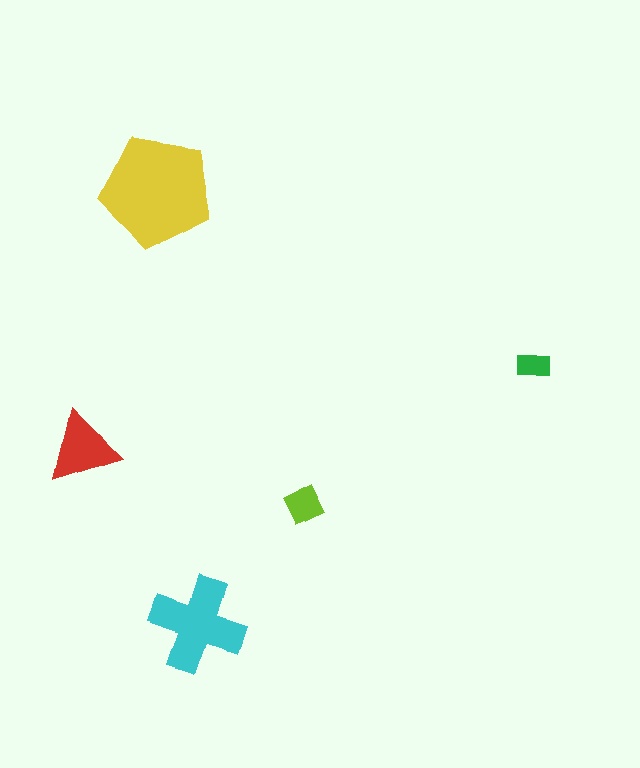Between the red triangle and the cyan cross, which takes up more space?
The cyan cross.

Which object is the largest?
The yellow pentagon.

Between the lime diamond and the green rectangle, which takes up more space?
The lime diamond.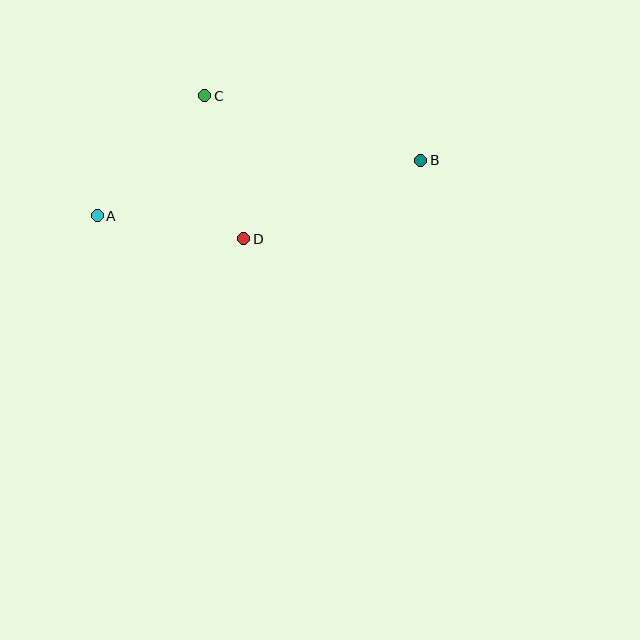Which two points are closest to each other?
Points C and D are closest to each other.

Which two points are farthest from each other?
Points A and B are farthest from each other.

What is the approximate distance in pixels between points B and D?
The distance between B and D is approximately 193 pixels.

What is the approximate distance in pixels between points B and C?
The distance between B and C is approximately 225 pixels.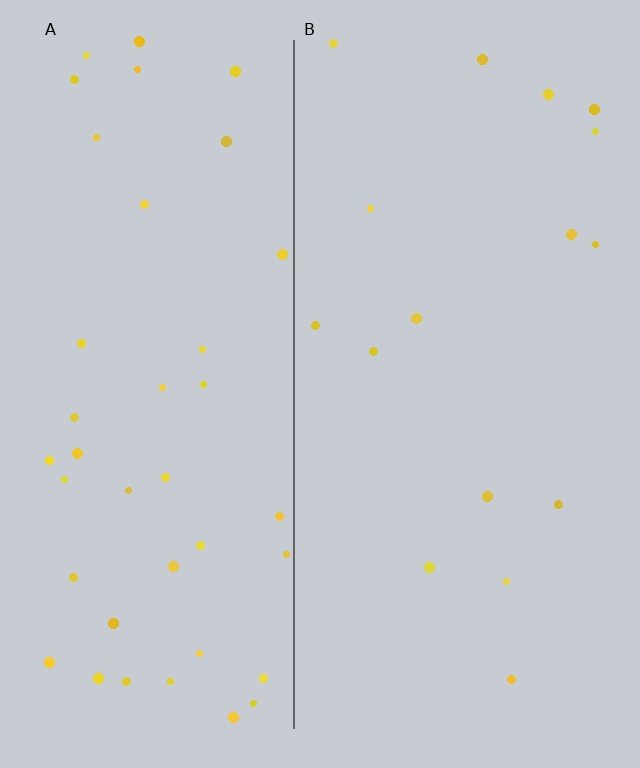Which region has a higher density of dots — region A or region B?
A (the left).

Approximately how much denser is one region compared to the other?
Approximately 2.5× — region A over region B.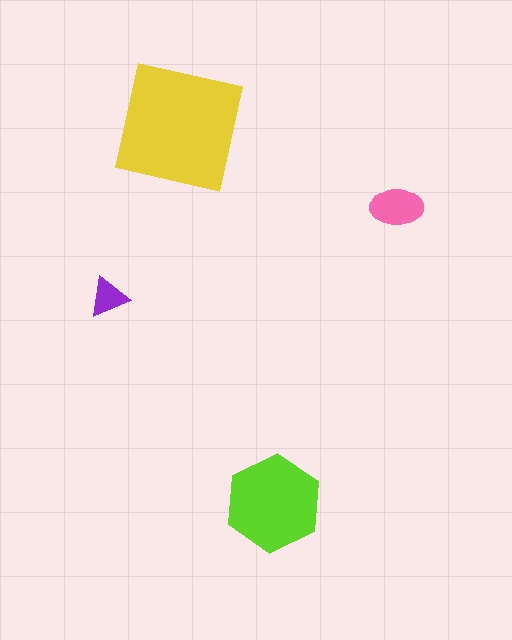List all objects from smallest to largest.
The purple triangle, the pink ellipse, the lime hexagon, the yellow square.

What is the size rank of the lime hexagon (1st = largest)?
2nd.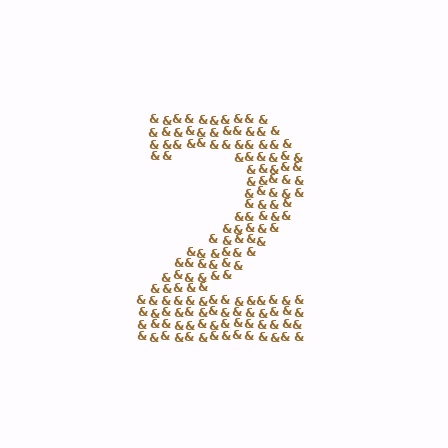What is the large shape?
The large shape is the digit 2.